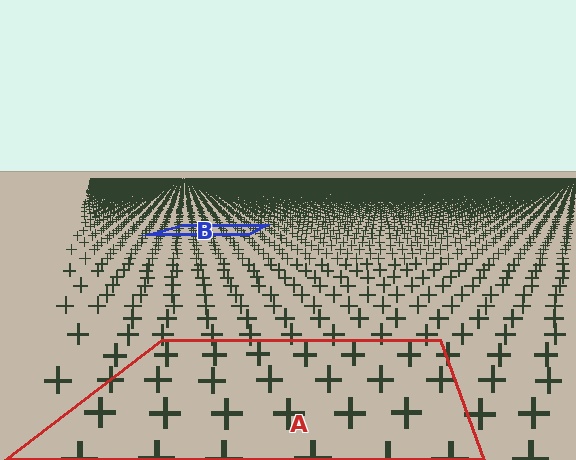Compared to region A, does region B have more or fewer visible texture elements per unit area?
Region B has more texture elements per unit area — they are packed more densely because it is farther away.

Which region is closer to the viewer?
Region A is closer. The texture elements there are larger and more spread out.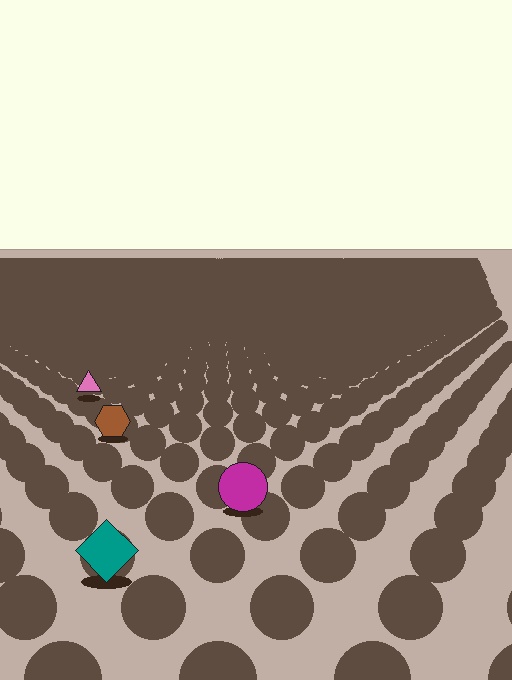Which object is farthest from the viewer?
The pink triangle is farthest from the viewer. It appears smaller and the ground texture around it is denser.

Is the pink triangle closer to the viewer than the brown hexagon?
No. The brown hexagon is closer — you can tell from the texture gradient: the ground texture is coarser near it.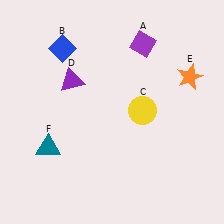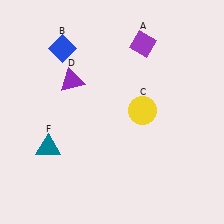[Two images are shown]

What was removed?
The orange star (E) was removed in Image 2.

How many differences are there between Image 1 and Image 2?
There is 1 difference between the two images.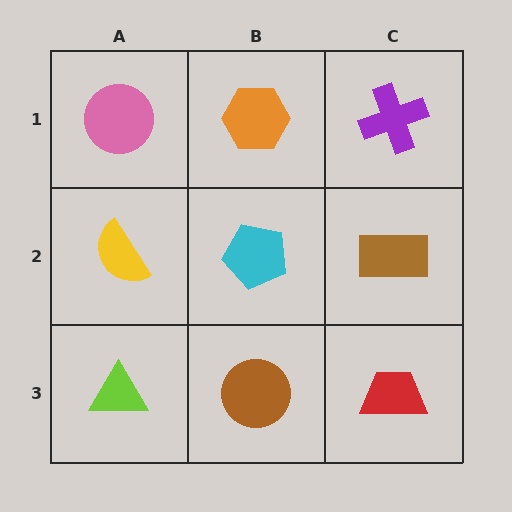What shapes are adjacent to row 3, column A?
A yellow semicircle (row 2, column A), a brown circle (row 3, column B).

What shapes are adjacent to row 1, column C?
A brown rectangle (row 2, column C), an orange hexagon (row 1, column B).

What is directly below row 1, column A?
A yellow semicircle.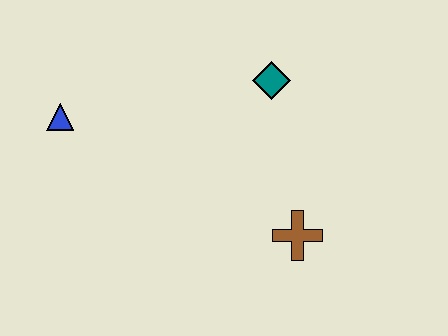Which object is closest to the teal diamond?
The brown cross is closest to the teal diamond.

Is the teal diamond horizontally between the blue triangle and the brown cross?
Yes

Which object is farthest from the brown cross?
The blue triangle is farthest from the brown cross.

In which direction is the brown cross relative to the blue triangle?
The brown cross is to the right of the blue triangle.